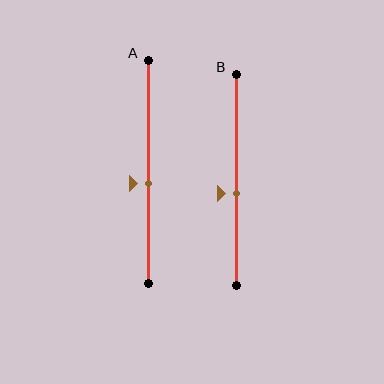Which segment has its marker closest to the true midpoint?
Segment A has its marker closest to the true midpoint.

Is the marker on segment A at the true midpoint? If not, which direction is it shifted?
No, the marker on segment A is shifted downward by about 5% of the segment length.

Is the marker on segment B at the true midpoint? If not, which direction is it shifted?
No, the marker on segment B is shifted downward by about 6% of the segment length.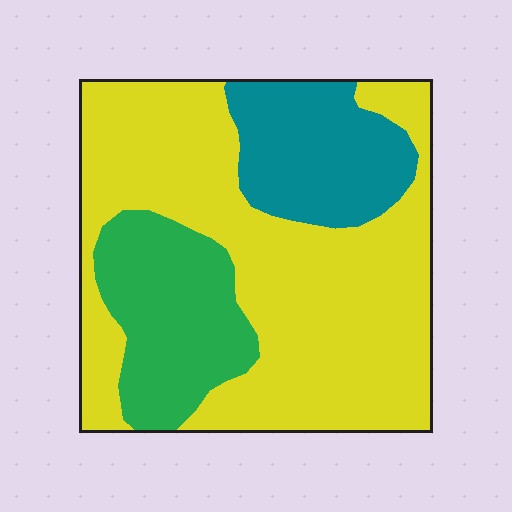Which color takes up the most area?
Yellow, at roughly 60%.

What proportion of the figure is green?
Green covers roughly 20% of the figure.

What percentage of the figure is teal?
Teal covers 18% of the figure.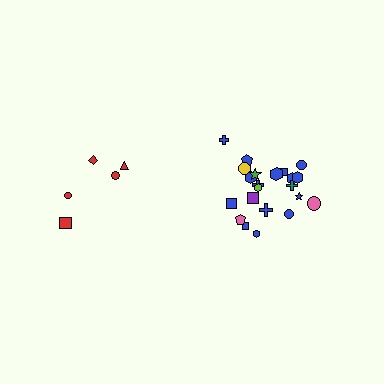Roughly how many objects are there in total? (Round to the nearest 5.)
Roughly 25 objects in total.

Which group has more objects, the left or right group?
The right group.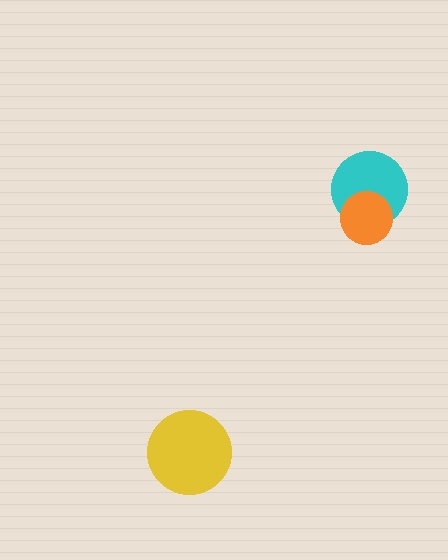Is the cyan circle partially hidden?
Yes, it is partially covered by another shape.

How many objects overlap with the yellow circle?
0 objects overlap with the yellow circle.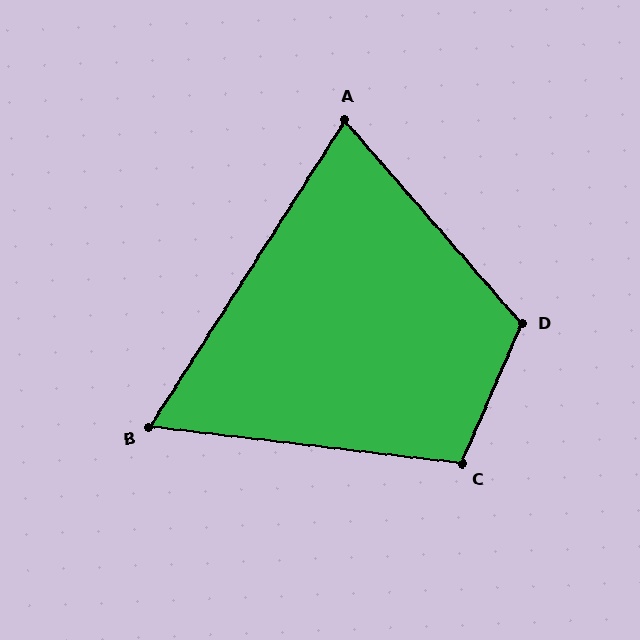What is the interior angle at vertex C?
Approximately 107 degrees (obtuse).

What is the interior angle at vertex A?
Approximately 73 degrees (acute).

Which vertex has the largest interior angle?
D, at approximately 116 degrees.